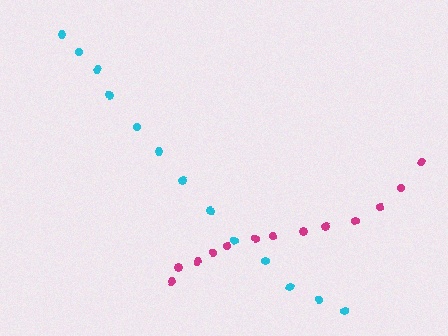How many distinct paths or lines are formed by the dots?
There are 2 distinct paths.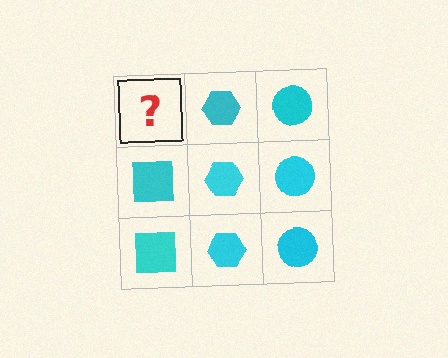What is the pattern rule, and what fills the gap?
The rule is that each column has a consistent shape. The gap should be filled with a cyan square.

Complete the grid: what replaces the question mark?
The question mark should be replaced with a cyan square.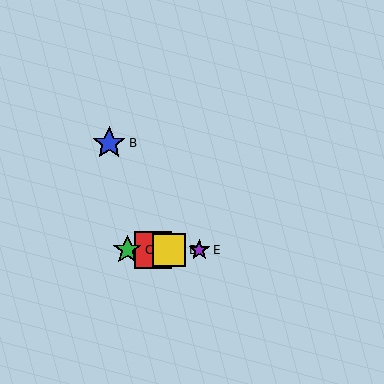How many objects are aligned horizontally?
4 objects (A, C, D, E) are aligned horizontally.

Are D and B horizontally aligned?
No, D is at y≈250 and B is at y≈143.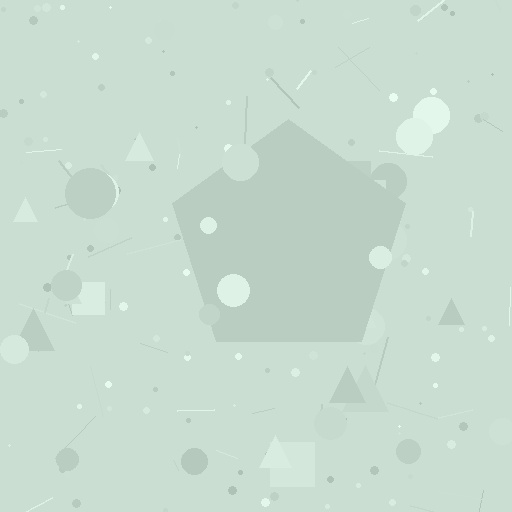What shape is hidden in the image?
A pentagon is hidden in the image.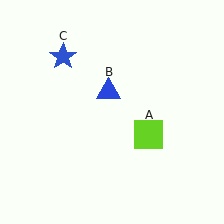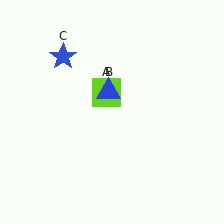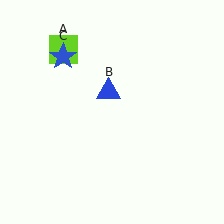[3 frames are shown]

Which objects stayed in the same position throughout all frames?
Blue triangle (object B) and blue star (object C) remained stationary.